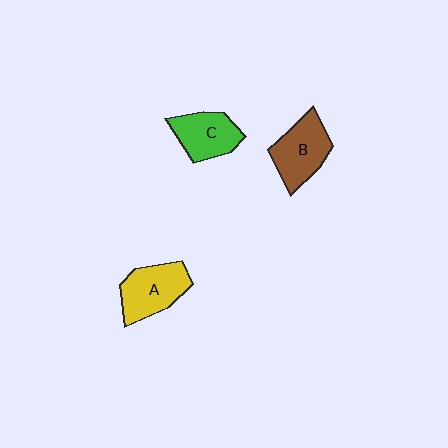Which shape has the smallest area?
Shape C (green).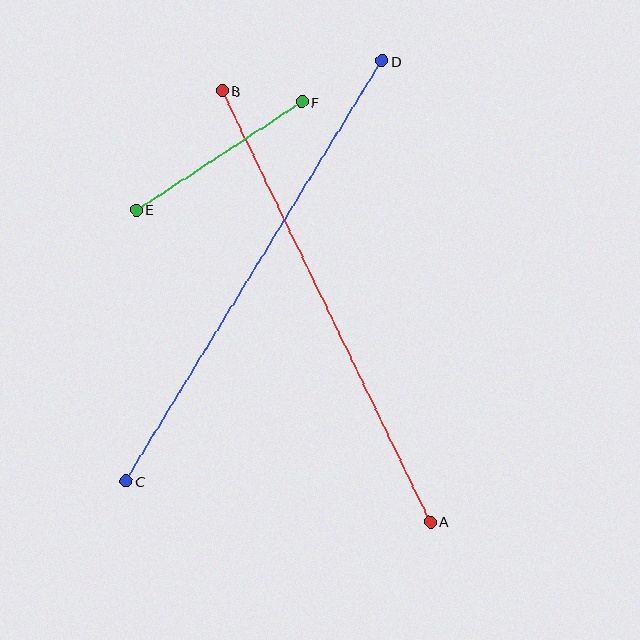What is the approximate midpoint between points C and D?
The midpoint is at approximately (254, 271) pixels.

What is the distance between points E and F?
The distance is approximately 198 pixels.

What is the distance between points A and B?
The distance is approximately 479 pixels.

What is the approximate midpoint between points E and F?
The midpoint is at approximately (219, 156) pixels.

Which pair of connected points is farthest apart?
Points C and D are farthest apart.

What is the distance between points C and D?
The distance is approximately 492 pixels.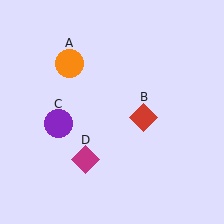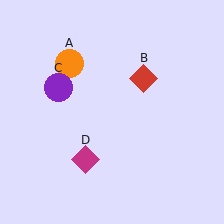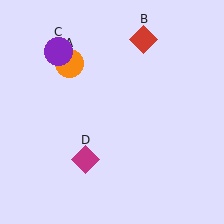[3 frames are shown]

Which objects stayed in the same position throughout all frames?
Orange circle (object A) and magenta diamond (object D) remained stationary.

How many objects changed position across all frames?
2 objects changed position: red diamond (object B), purple circle (object C).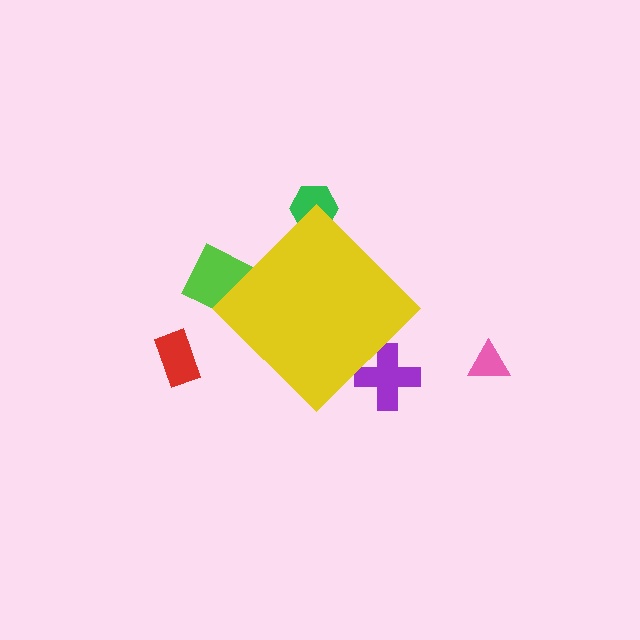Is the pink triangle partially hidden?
No, the pink triangle is fully visible.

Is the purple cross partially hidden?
Yes, the purple cross is partially hidden behind the yellow diamond.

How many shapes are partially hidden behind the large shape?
3 shapes are partially hidden.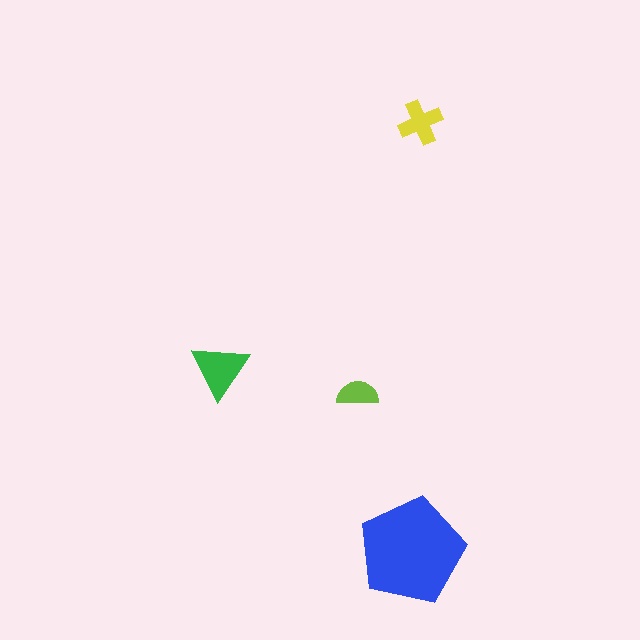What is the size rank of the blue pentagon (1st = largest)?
1st.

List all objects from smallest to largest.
The lime semicircle, the yellow cross, the green triangle, the blue pentagon.